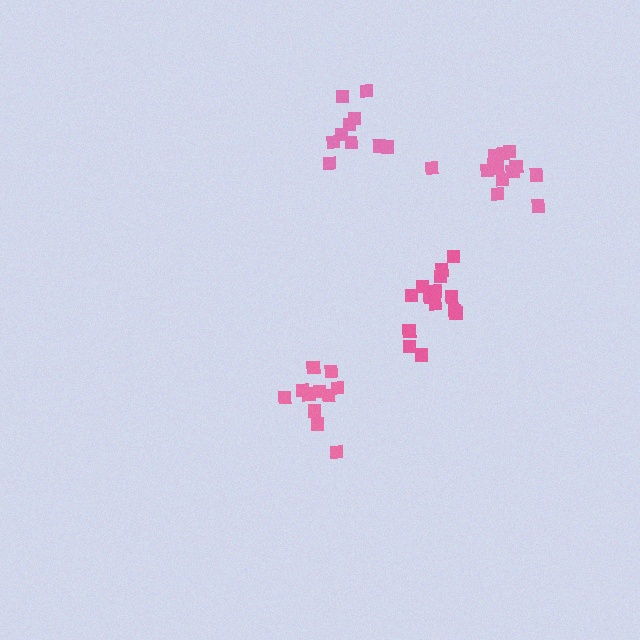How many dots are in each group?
Group 1: 14 dots, Group 2: 11 dots, Group 3: 14 dots, Group 4: 10 dots (49 total).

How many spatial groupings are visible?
There are 4 spatial groupings.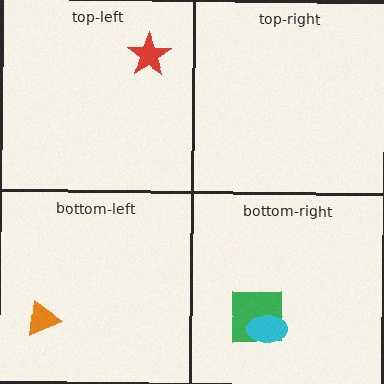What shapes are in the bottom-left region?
The orange triangle.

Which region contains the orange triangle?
The bottom-left region.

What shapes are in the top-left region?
The red star.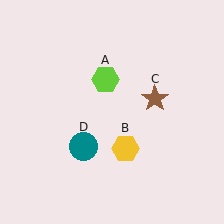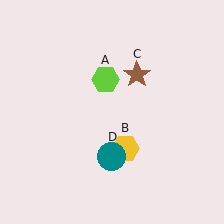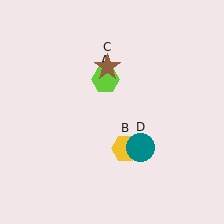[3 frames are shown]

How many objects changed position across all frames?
2 objects changed position: brown star (object C), teal circle (object D).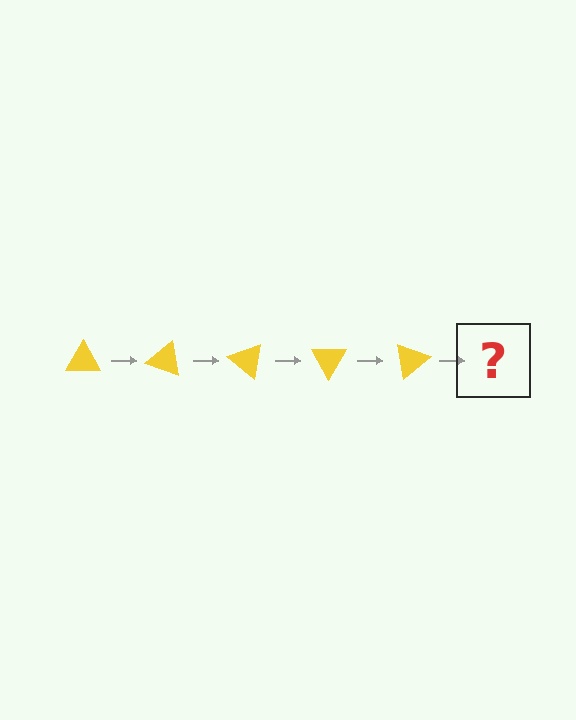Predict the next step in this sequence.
The next step is a yellow triangle rotated 100 degrees.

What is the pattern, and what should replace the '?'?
The pattern is that the triangle rotates 20 degrees each step. The '?' should be a yellow triangle rotated 100 degrees.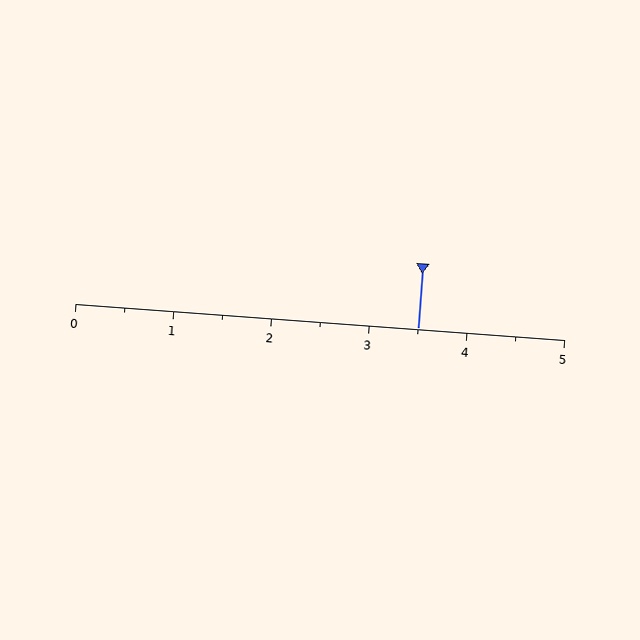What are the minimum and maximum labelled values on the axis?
The axis runs from 0 to 5.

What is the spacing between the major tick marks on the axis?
The major ticks are spaced 1 apart.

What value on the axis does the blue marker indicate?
The marker indicates approximately 3.5.